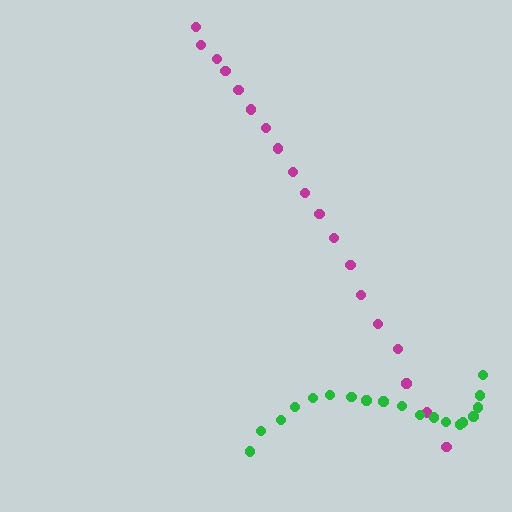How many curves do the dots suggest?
There are 2 distinct paths.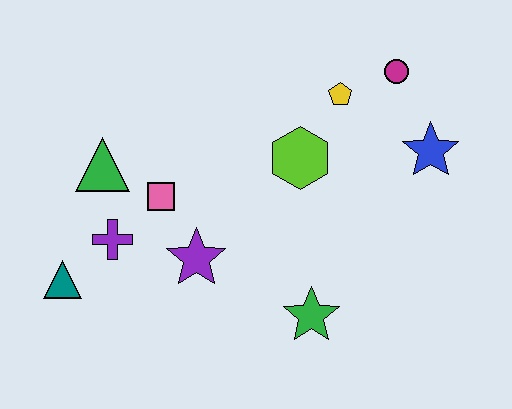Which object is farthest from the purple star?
The magenta circle is farthest from the purple star.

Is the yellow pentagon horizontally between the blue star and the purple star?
Yes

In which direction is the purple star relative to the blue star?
The purple star is to the left of the blue star.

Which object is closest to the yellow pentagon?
The magenta circle is closest to the yellow pentagon.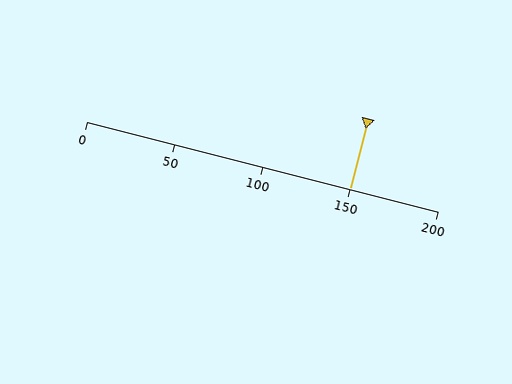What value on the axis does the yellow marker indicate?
The marker indicates approximately 150.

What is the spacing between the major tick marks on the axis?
The major ticks are spaced 50 apart.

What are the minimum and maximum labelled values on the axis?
The axis runs from 0 to 200.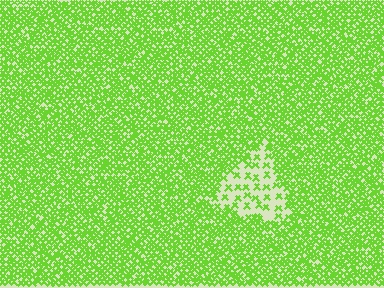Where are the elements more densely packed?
The elements are more densely packed outside the triangle boundary.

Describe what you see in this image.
The image contains small lime elements arranged at two different densities. A triangle-shaped region is visible where the elements are less densely packed than the surrounding area.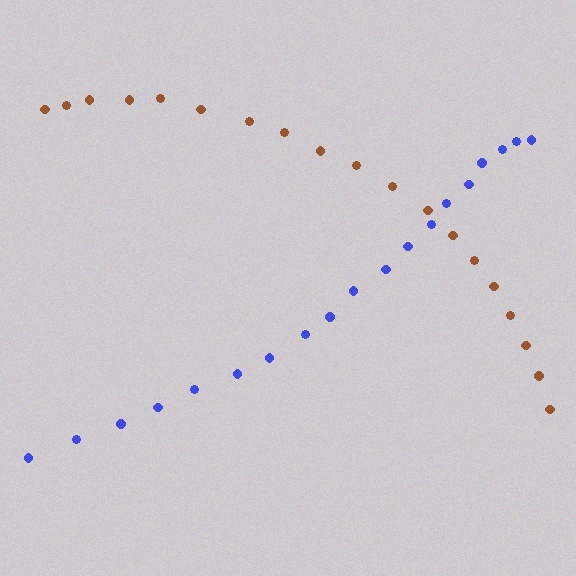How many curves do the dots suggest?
There are 2 distinct paths.